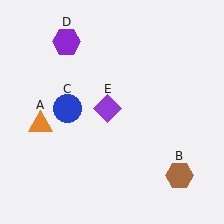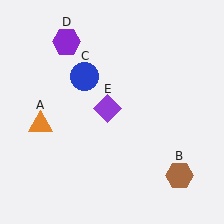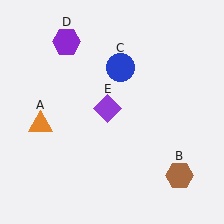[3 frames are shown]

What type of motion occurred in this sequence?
The blue circle (object C) rotated clockwise around the center of the scene.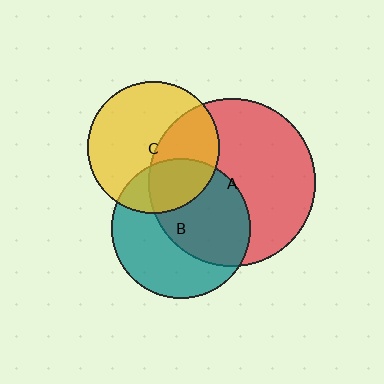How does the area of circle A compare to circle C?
Approximately 1.6 times.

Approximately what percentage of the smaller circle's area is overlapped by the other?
Approximately 40%.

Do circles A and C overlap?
Yes.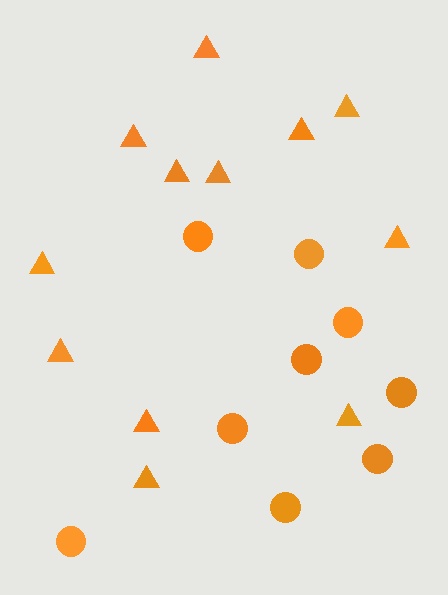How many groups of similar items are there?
There are 2 groups: one group of triangles (12) and one group of circles (9).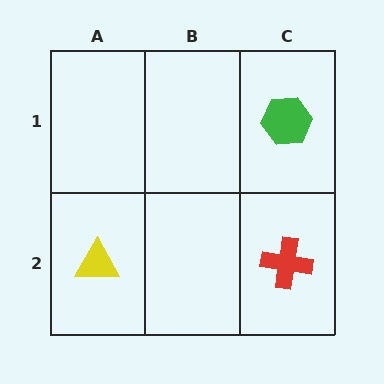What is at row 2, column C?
A red cross.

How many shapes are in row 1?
1 shape.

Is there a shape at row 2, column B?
No, that cell is empty.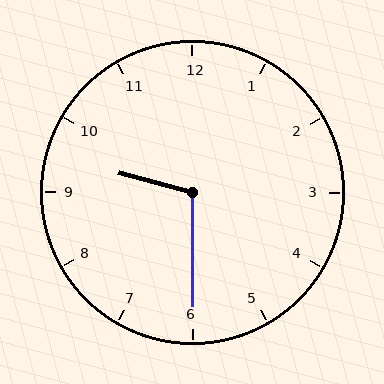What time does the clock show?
9:30.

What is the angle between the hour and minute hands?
Approximately 105 degrees.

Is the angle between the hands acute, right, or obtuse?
It is obtuse.